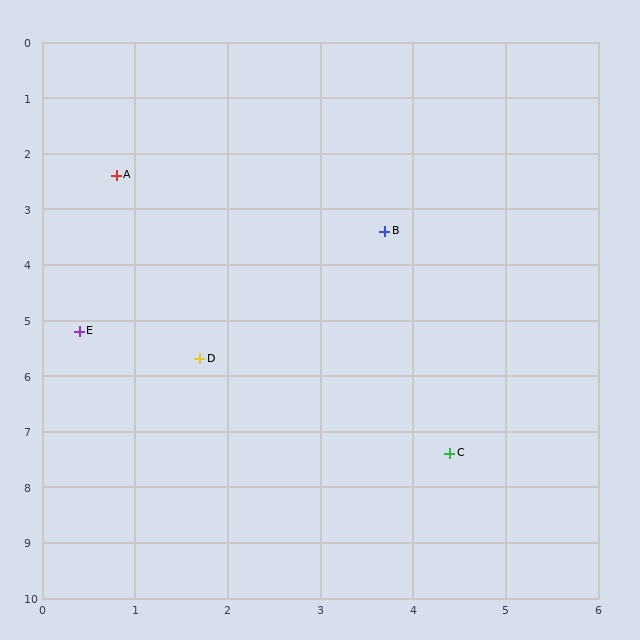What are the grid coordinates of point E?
Point E is at approximately (0.4, 5.2).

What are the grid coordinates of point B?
Point B is at approximately (3.7, 3.4).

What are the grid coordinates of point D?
Point D is at approximately (1.7, 5.7).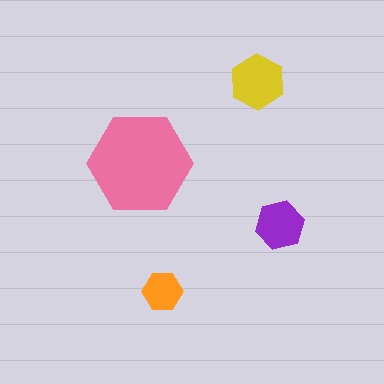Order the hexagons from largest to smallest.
the pink one, the yellow one, the purple one, the orange one.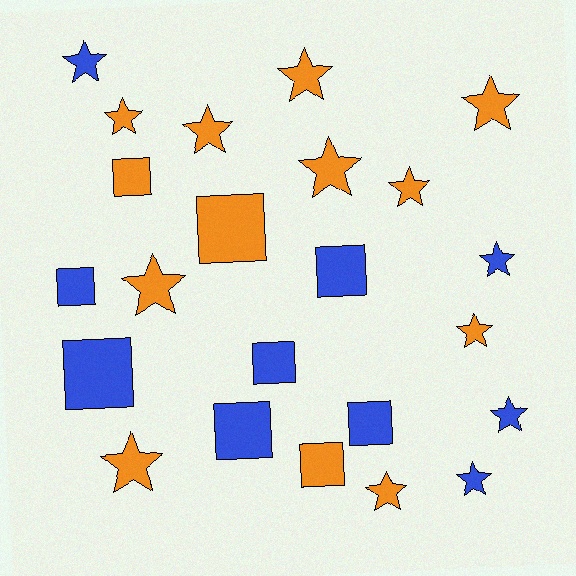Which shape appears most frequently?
Star, with 14 objects.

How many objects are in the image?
There are 23 objects.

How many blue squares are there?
There are 6 blue squares.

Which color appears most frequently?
Orange, with 13 objects.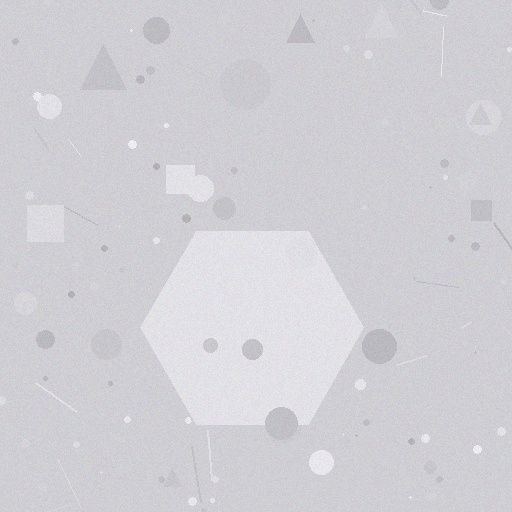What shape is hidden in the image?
A hexagon is hidden in the image.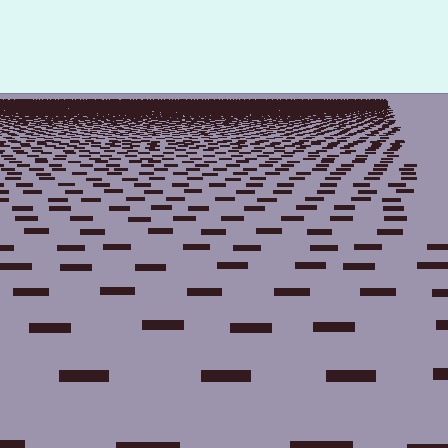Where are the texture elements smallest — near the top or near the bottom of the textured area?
Near the top.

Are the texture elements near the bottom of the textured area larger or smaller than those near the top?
Larger. Near the bottom, elements are closer to the viewer and appear at a bigger on-screen size.